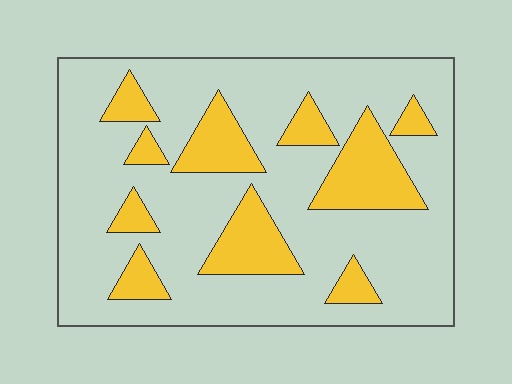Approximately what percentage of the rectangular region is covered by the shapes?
Approximately 25%.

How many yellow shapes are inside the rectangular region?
10.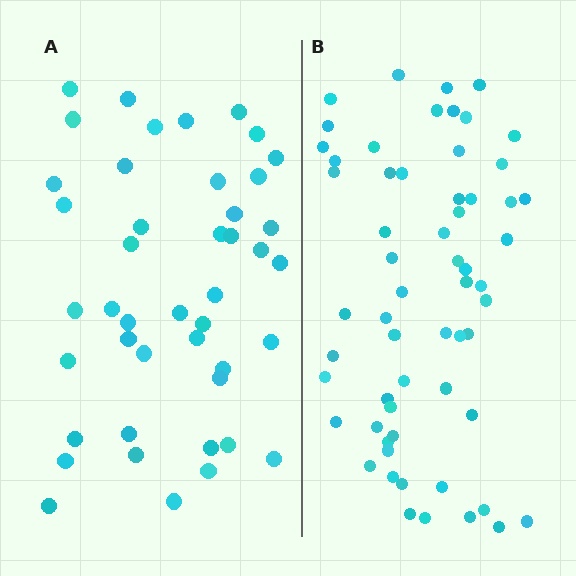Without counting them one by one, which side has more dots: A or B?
Region B (the right region) has more dots.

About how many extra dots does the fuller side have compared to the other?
Region B has approximately 15 more dots than region A.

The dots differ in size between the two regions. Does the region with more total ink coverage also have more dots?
No. Region A has more total ink coverage because its dots are larger, but region B actually contains more individual dots. Total area can be misleading — the number of items is what matters here.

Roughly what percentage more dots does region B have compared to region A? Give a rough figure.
About 35% more.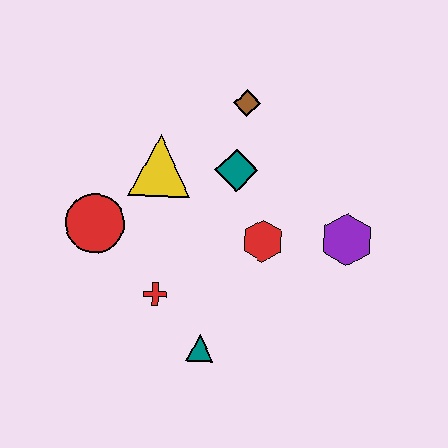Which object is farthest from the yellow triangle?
The purple hexagon is farthest from the yellow triangle.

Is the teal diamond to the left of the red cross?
No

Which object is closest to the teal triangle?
The red cross is closest to the teal triangle.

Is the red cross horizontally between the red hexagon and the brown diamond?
No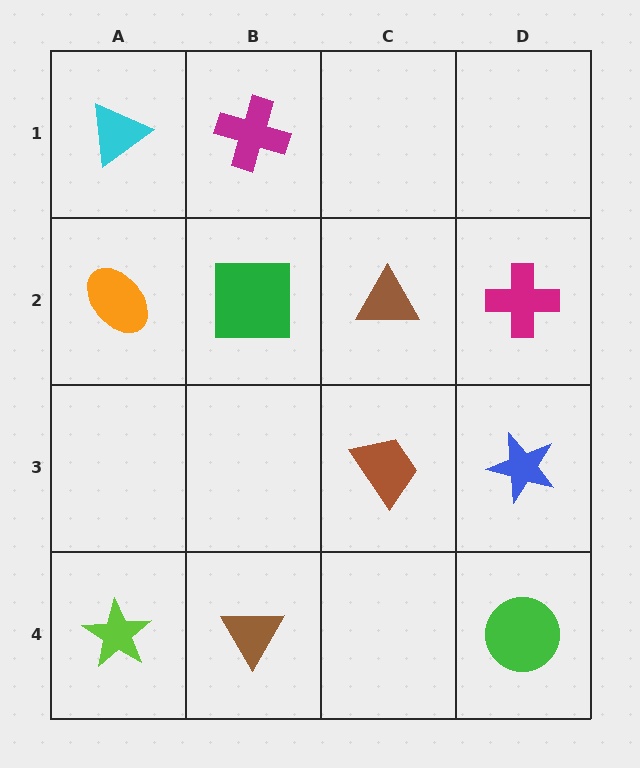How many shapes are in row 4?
3 shapes.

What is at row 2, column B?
A green square.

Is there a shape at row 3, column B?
No, that cell is empty.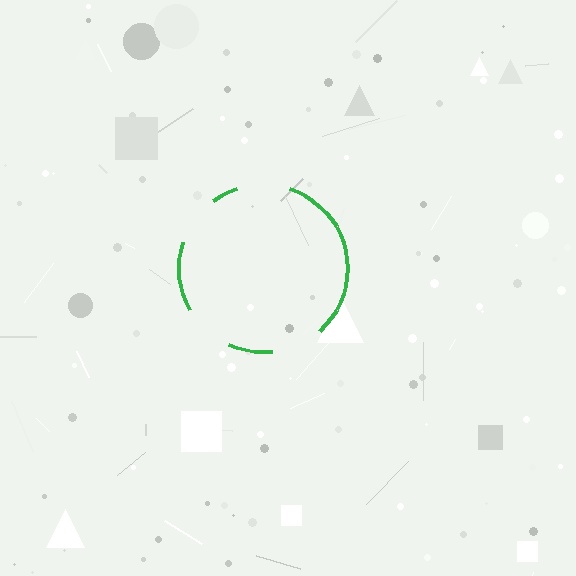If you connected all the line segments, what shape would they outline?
They would outline a circle.